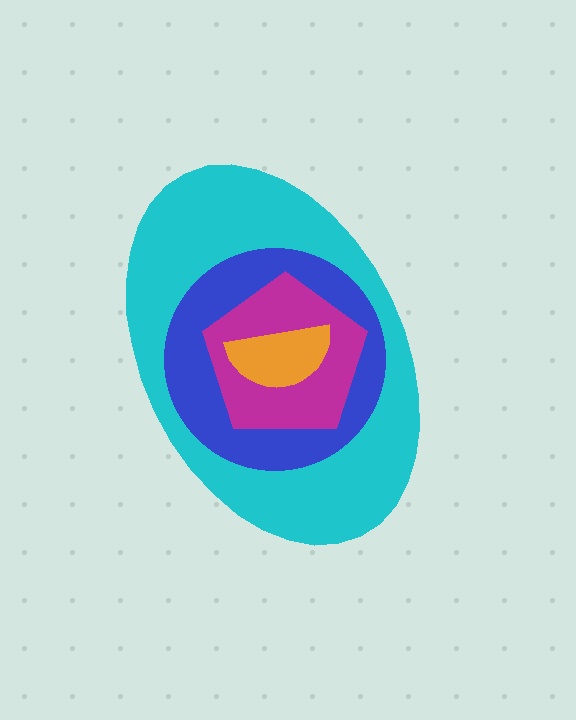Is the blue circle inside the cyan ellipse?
Yes.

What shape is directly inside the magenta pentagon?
The orange semicircle.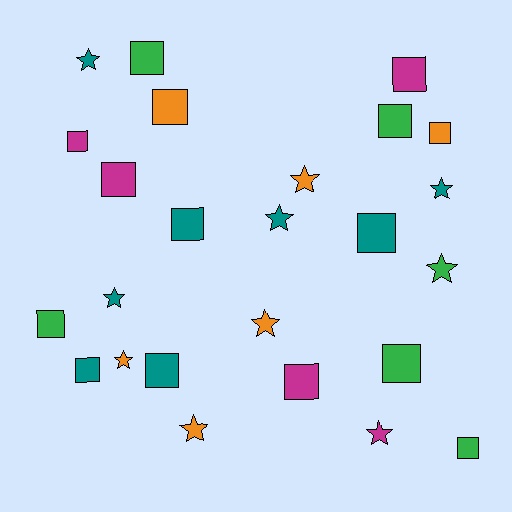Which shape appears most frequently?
Square, with 15 objects.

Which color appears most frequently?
Teal, with 8 objects.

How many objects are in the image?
There are 25 objects.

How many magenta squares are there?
There are 4 magenta squares.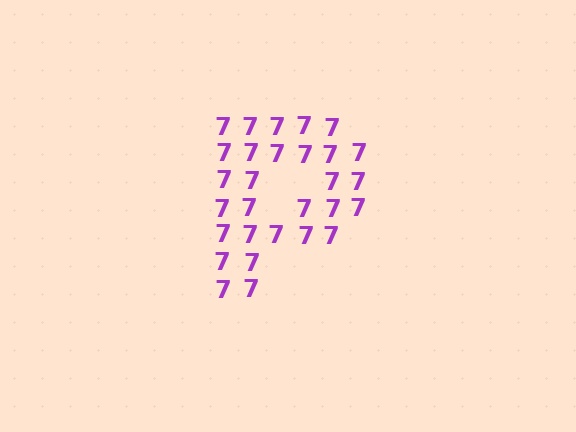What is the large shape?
The large shape is the letter P.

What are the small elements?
The small elements are digit 7's.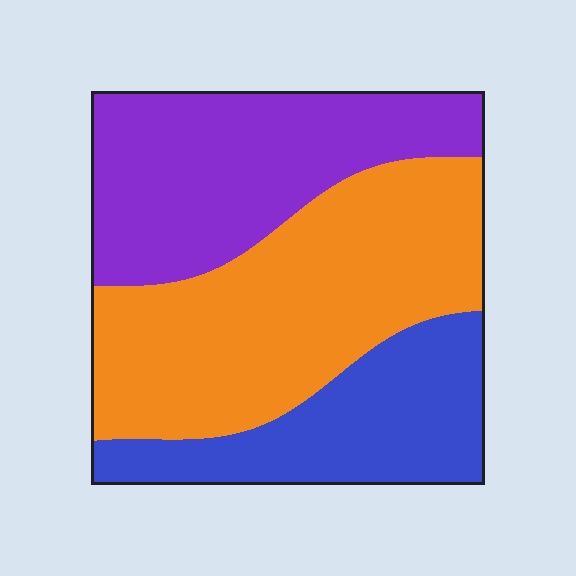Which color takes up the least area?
Blue, at roughly 25%.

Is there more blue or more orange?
Orange.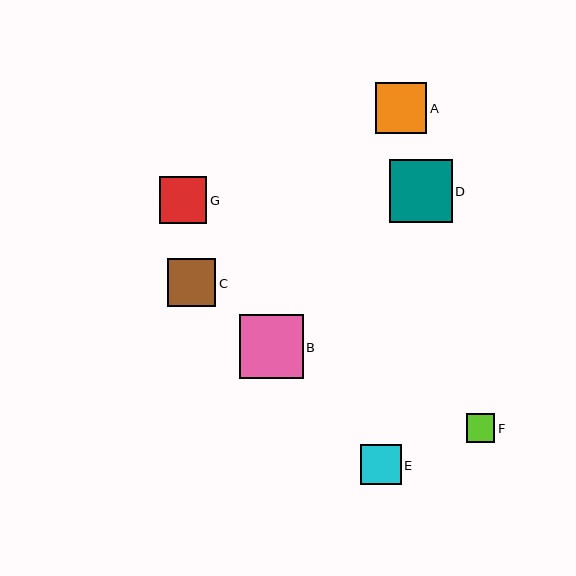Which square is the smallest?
Square F is the smallest with a size of approximately 29 pixels.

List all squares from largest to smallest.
From largest to smallest: B, D, A, C, G, E, F.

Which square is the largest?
Square B is the largest with a size of approximately 64 pixels.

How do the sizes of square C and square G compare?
Square C and square G are approximately the same size.